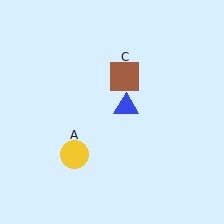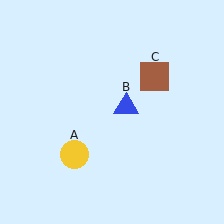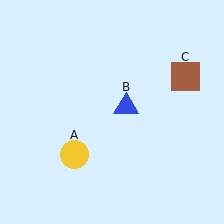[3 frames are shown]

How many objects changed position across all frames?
1 object changed position: brown square (object C).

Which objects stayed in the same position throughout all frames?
Yellow circle (object A) and blue triangle (object B) remained stationary.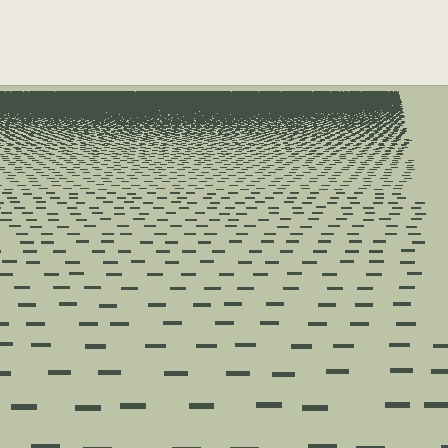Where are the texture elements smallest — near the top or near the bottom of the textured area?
Near the top.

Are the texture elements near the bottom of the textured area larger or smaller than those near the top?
Larger. Near the bottom, elements are closer to the viewer and appear at a bigger on-screen size.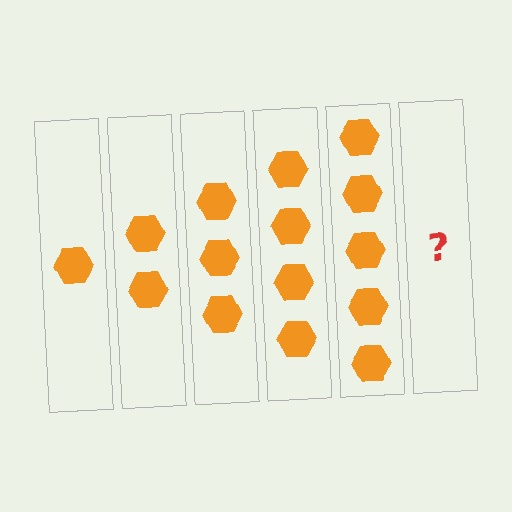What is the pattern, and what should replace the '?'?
The pattern is that each step adds one more hexagon. The '?' should be 6 hexagons.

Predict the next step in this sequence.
The next step is 6 hexagons.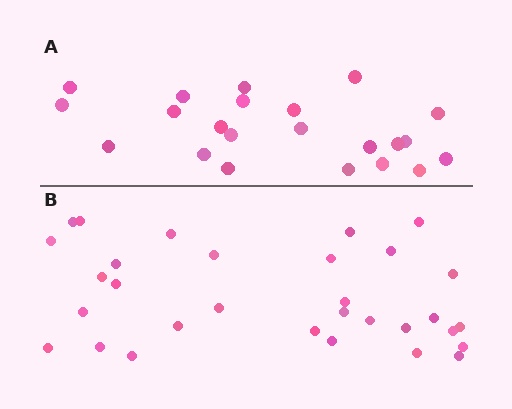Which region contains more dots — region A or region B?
Region B (the bottom region) has more dots.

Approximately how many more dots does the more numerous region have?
Region B has roughly 8 or so more dots than region A.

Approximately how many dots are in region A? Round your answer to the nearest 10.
About 20 dots. (The exact count is 22, which rounds to 20.)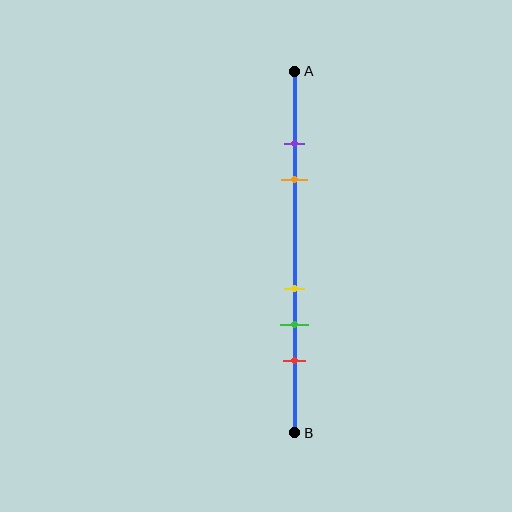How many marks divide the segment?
There are 5 marks dividing the segment.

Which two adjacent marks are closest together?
The purple and orange marks are the closest adjacent pair.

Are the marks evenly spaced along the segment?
No, the marks are not evenly spaced.